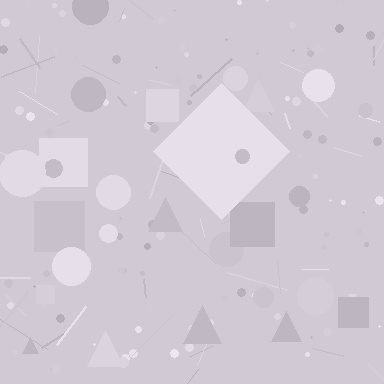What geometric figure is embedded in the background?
A diamond is embedded in the background.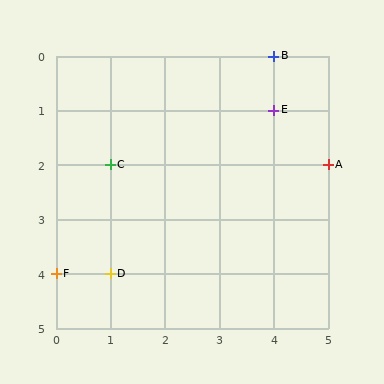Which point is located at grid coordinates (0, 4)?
Point F is at (0, 4).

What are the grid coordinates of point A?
Point A is at grid coordinates (5, 2).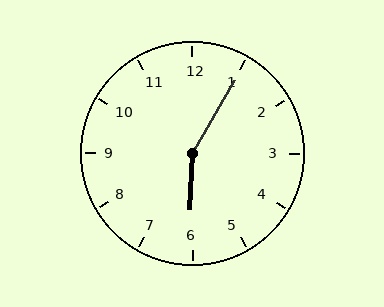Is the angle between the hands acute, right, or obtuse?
It is obtuse.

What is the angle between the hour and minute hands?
Approximately 152 degrees.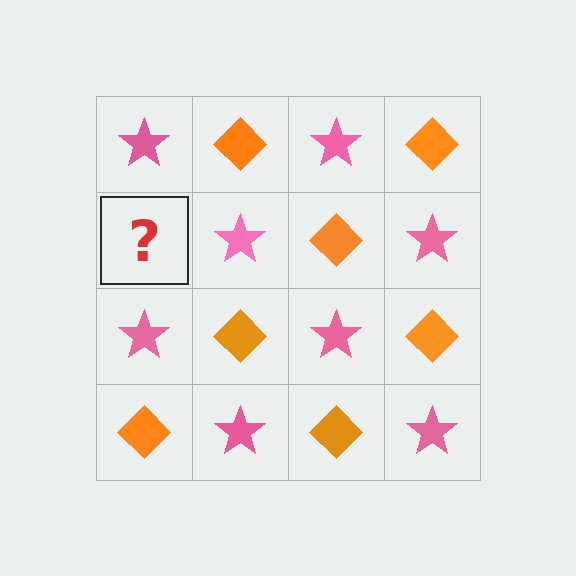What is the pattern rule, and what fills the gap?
The rule is that it alternates pink star and orange diamond in a checkerboard pattern. The gap should be filled with an orange diamond.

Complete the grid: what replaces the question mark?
The question mark should be replaced with an orange diamond.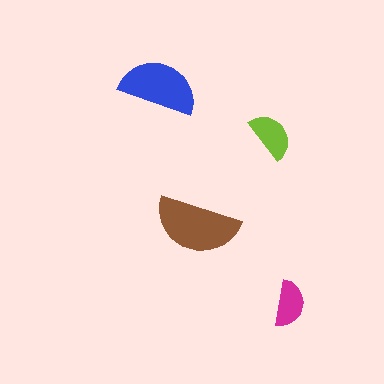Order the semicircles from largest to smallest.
the brown one, the blue one, the lime one, the magenta one.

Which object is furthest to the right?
The magenta semicircle is rightmost.